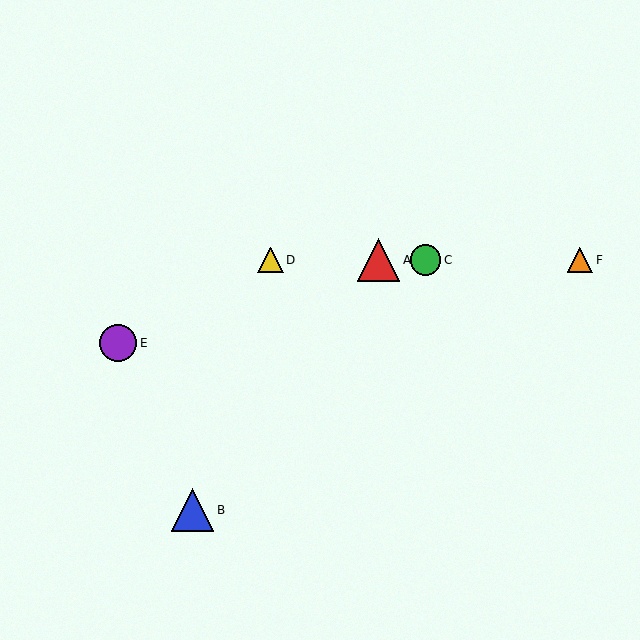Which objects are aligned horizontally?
Objects A, C, D, F are aligned horizontally.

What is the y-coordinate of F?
Object F is at y≈260.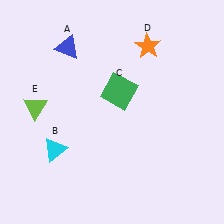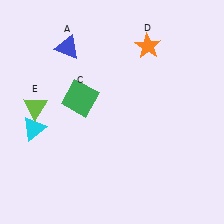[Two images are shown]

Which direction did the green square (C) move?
The green square (C) moved left.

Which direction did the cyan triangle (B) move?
The cyan triangle (B) moved left.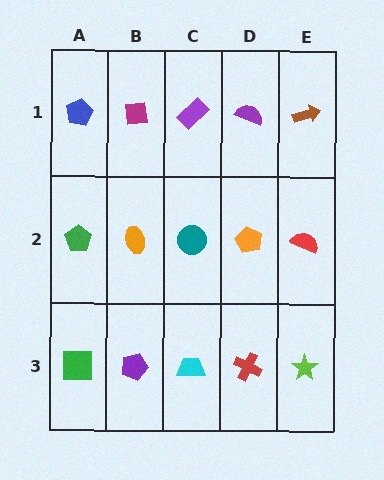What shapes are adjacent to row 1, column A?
A green pentagon (row 2, column A), a magenta square (row 1, column B).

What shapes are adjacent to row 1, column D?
An orange pentagon (row 2, column D), a purple rectangle (row 1, column C), a brown arrow (row 1, column E).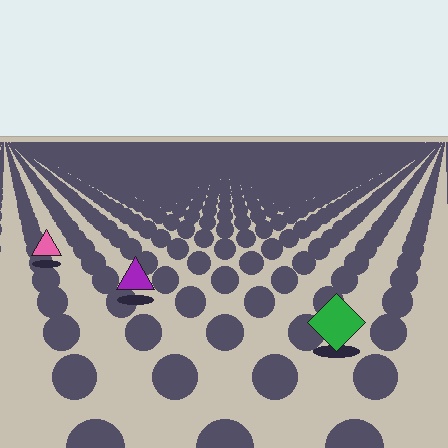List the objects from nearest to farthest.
From nearest to farthest: the green diamond, the purple triangle, the pink triangle.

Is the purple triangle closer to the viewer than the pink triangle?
Yes. The purple triangle is closer — you can tell from the texture gradient: the ground texture is coarser near it.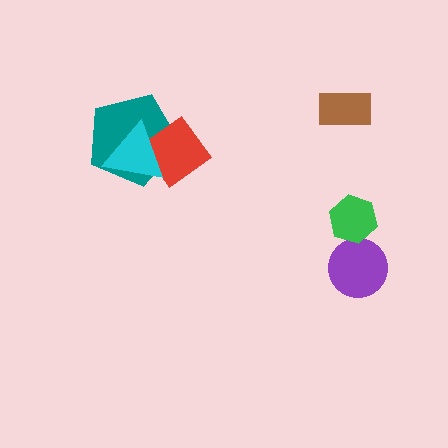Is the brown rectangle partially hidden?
No, no other shape covers it.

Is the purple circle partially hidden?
Yes, it is partially covered by another shape.